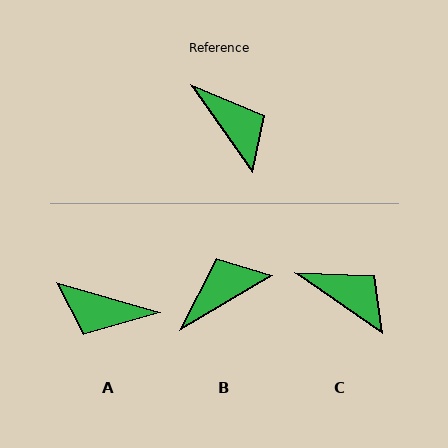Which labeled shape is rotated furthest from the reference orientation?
A, about 141 degrees away.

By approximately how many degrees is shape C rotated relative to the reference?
Approximately 21 degrees counter-clockwise.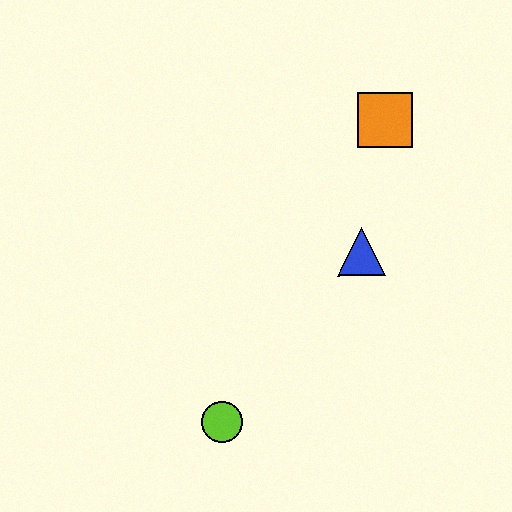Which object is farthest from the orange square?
The lime circle is farthest from the orange square.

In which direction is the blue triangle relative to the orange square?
The blue triangle is below the orange square.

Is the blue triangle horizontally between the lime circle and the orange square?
Yes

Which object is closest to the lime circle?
The blue triangle is closest to the lime circle.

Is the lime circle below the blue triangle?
Yes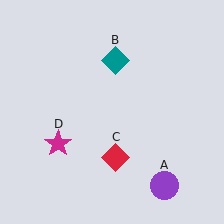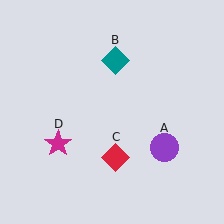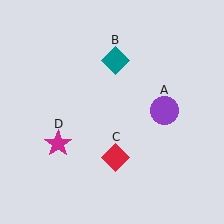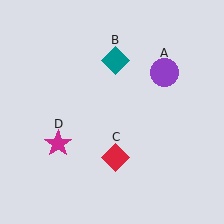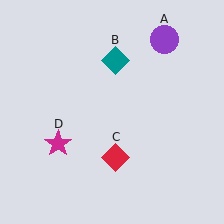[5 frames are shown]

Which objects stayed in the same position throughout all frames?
Teal diamond (object B) and red diamond (object C) and magenta star (object D) remained stationary.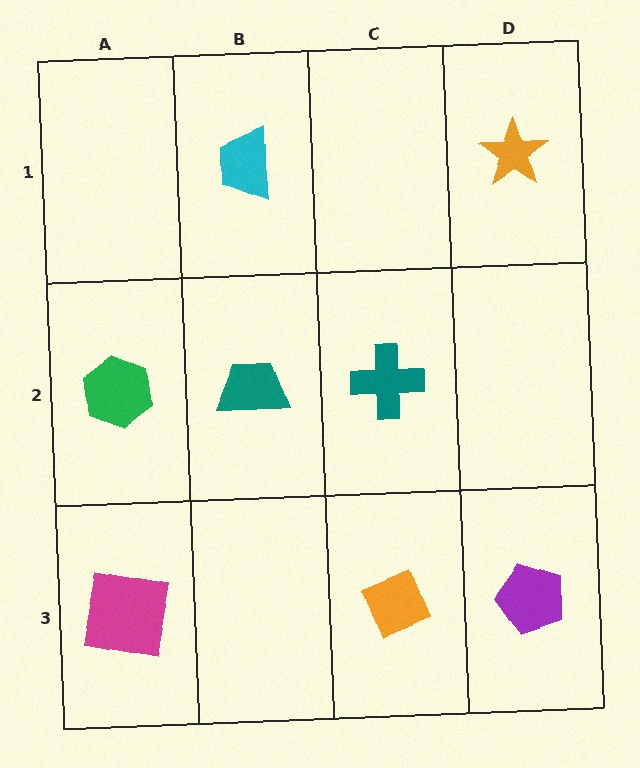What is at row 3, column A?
A magenta square.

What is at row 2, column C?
A teal cross.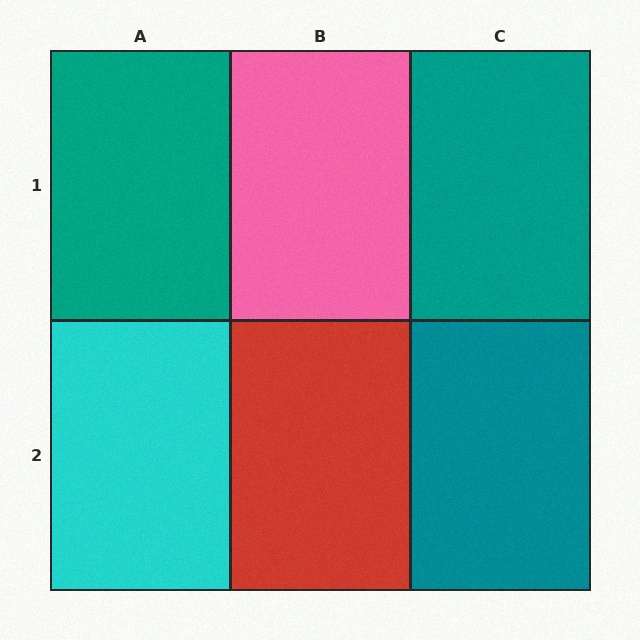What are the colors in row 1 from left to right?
Teal, pink, teal.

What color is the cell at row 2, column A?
Cyan.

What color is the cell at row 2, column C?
Teal.